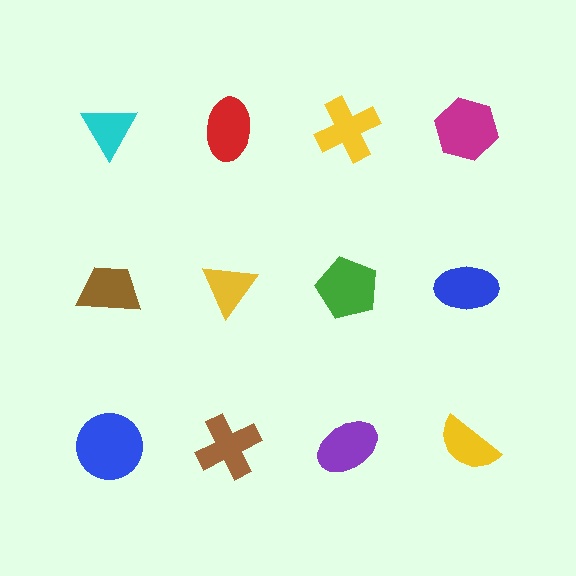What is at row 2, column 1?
A brown trapezoid.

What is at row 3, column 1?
A blue circle.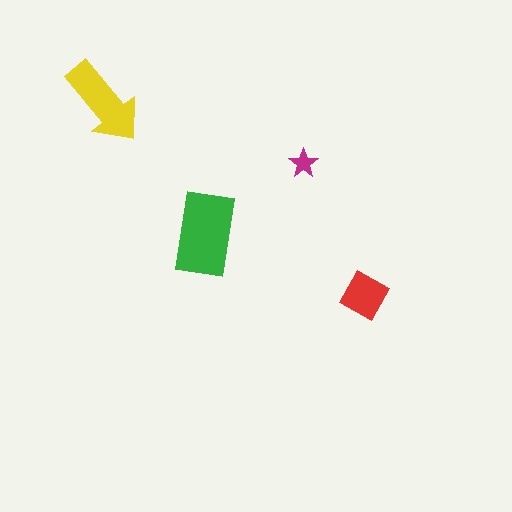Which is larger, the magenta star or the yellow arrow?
The yellow arrow.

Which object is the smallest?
The magenta star.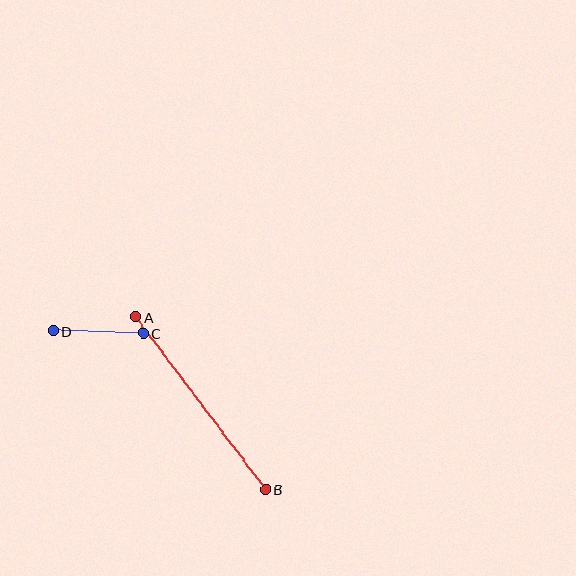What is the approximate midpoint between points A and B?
The midpoint is at approximately (201, 403) pixels.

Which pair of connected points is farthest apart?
Points A and B are farthest apart.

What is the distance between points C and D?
The distance is approximately 90 pixels.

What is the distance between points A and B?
The distance is approximately 216 pixels.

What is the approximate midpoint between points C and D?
The midpoint is at approximately (98, 332) pixels.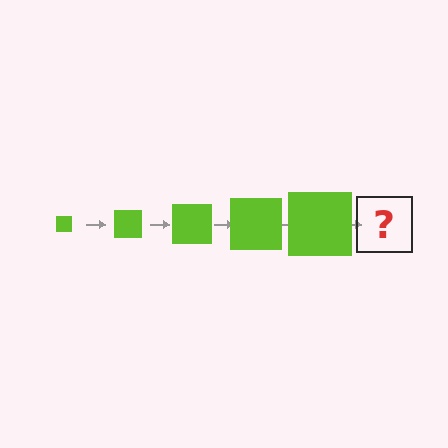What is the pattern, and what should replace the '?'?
The pattern is that the square gets progressively larger each step. The '?' should be a lime square, larger than the previous one.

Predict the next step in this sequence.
The next step is a lime square, larger than the previous one.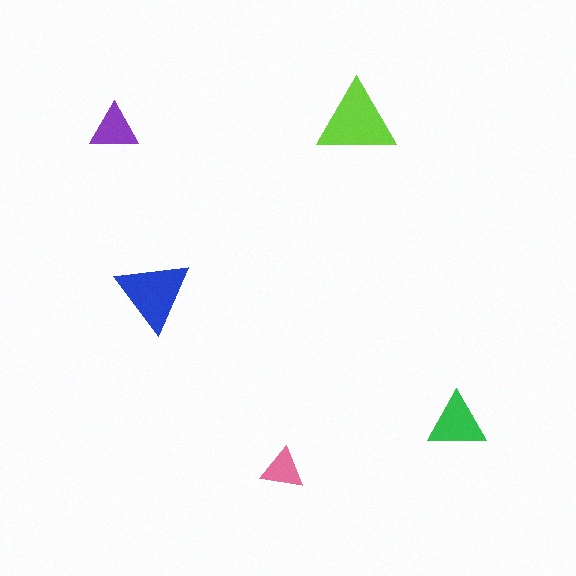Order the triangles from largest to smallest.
the lime one, the blue one, the green one, the purple one, the pink one.